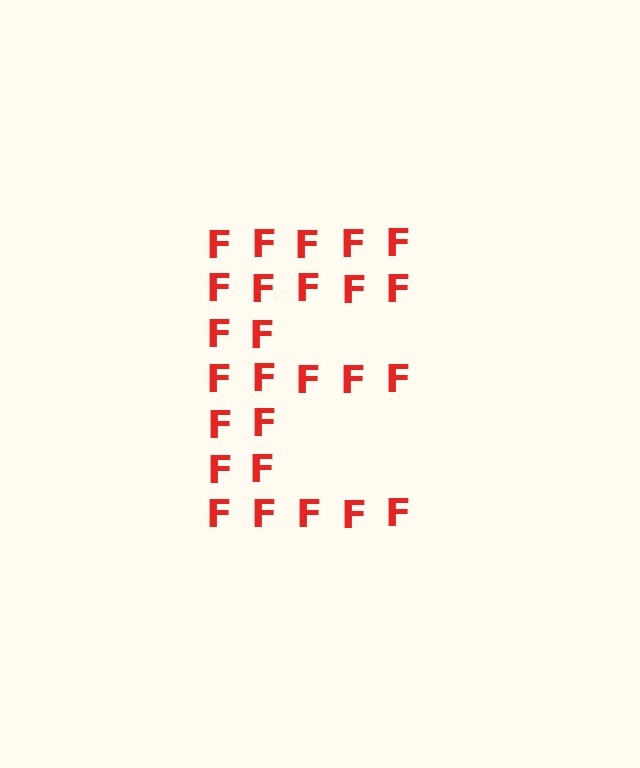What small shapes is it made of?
It is made of small letter F's.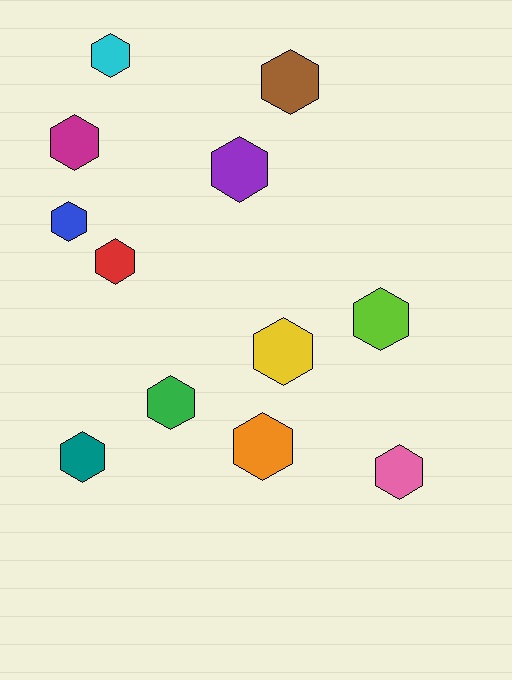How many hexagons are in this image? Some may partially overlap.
There are 12 hexagons.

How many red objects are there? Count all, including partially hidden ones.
There is 1 red object.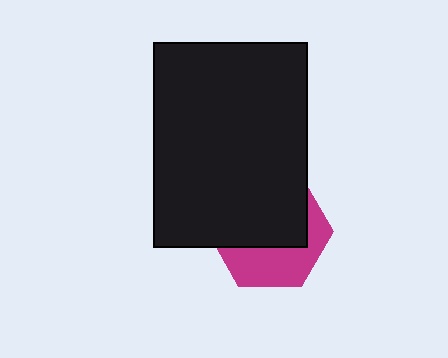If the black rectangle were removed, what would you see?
You would see the complete magenta hexagon.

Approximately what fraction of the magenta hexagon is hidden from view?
Roughly 59% of the magenta hexagon is hidden behind the black rectangle.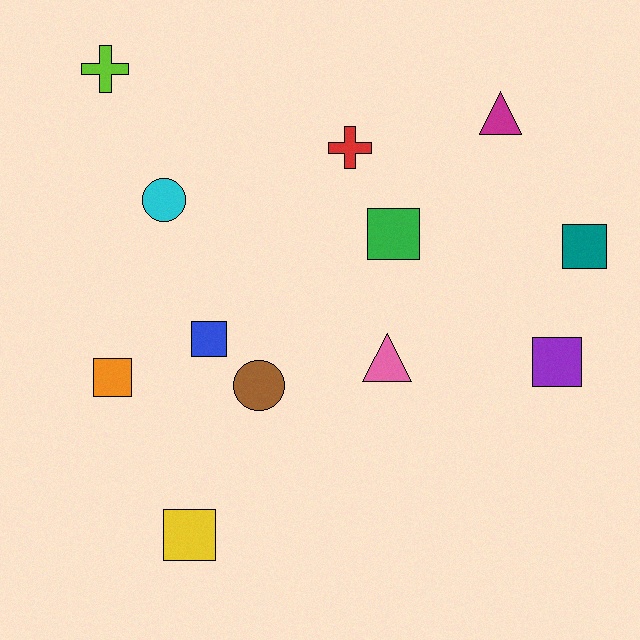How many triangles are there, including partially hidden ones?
There are 2 triangles.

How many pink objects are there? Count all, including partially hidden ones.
There is 1 pink object.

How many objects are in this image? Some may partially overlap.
There are 12 objects.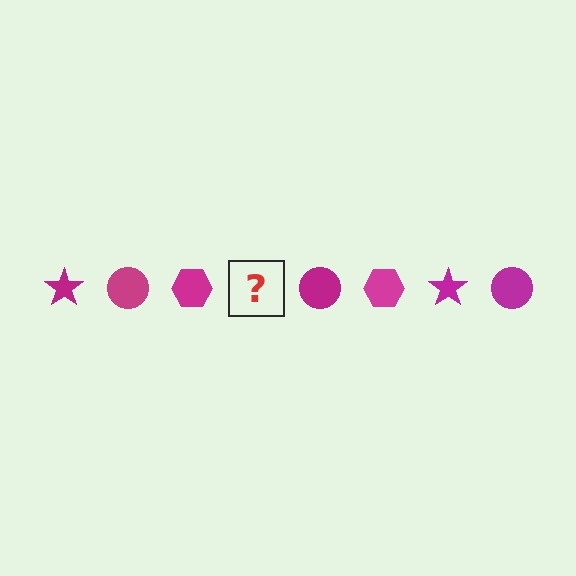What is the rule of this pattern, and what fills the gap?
The rule is that the pattern cycles through star, circle, hexagon shapes in magenta. The gap should be filled with a magenta star.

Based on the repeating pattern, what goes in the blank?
The blank should be a magenta star.